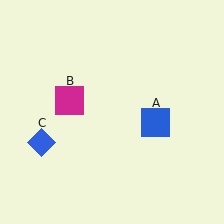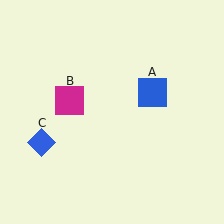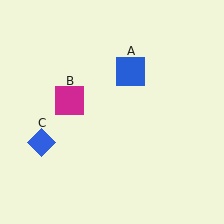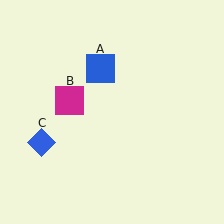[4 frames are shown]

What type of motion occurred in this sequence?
The blue square (object A) rotated counterclockwise around the center of the scene.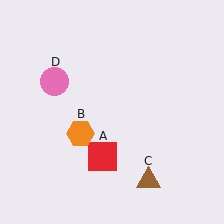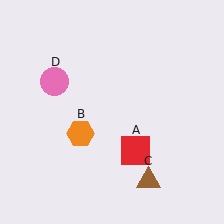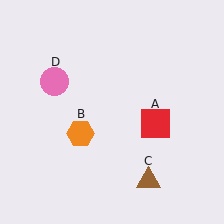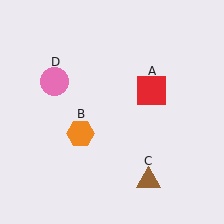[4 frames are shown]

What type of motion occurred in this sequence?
The red square (object A) rotated counterclockwise around the center of the scene.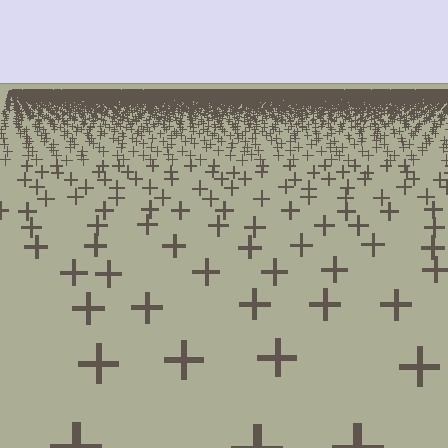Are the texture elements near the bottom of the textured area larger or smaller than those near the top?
Larger. Near the bottom, elements are closer to the viewer and appear at a bigger on-screen size.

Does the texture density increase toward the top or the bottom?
Density increases toward the top.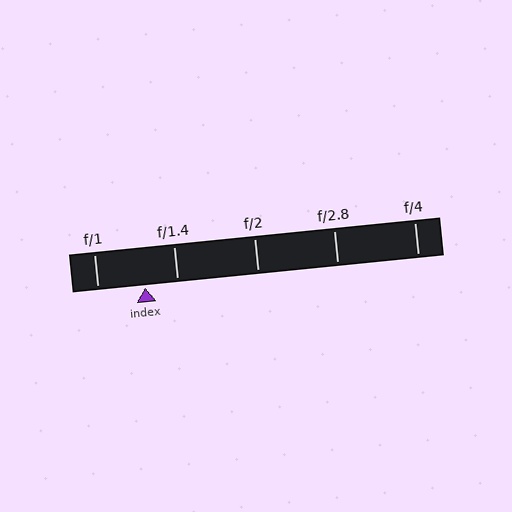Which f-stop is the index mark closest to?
The index mark is closest to f/1.4.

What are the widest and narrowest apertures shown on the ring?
The widest aperture shown is f/1 and the narrowest is f/4.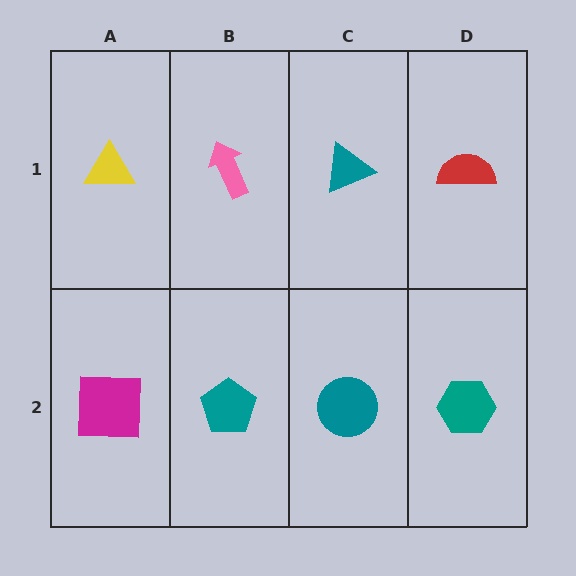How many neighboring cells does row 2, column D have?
2.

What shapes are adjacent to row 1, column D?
A teal hexagon (row 2, column D), a teal triangle (row 1, column C).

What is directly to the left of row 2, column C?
A teal pentagon.